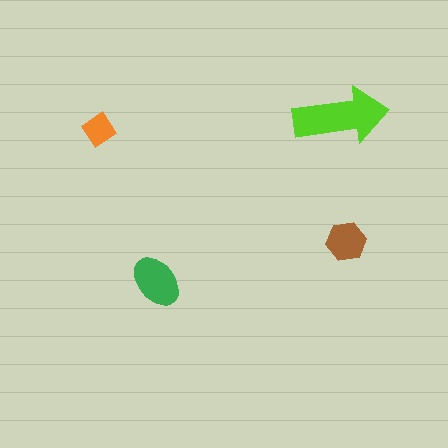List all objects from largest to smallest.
The lime arrow, the green ellipse, the brown hexagon, the orange diamond.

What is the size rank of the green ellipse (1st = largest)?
2nd.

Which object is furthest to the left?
The orange diamond is leftmost.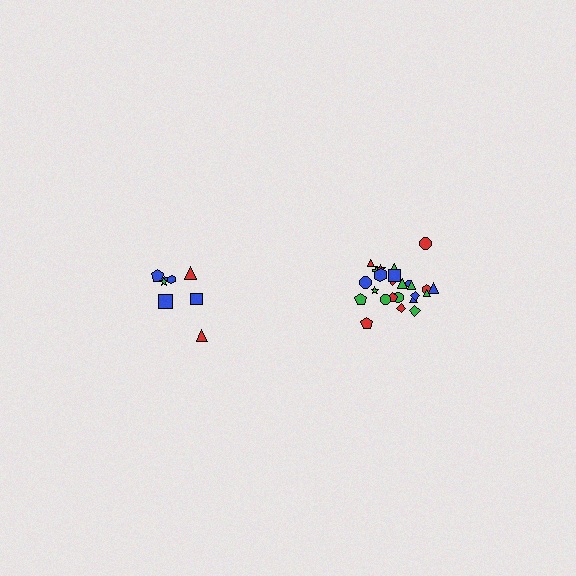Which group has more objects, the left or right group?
The right group.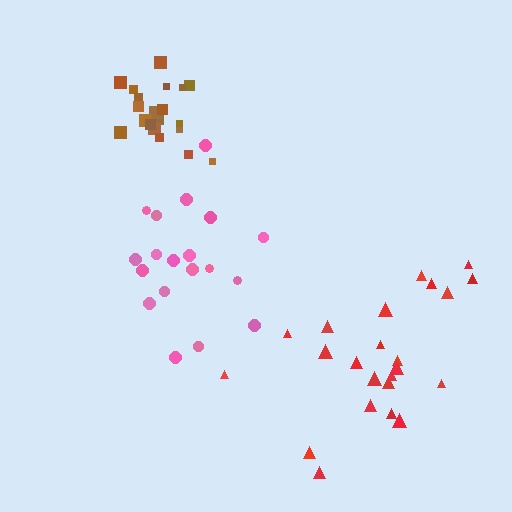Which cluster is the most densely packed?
Brown.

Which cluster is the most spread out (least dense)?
Red.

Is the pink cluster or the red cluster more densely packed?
Pink.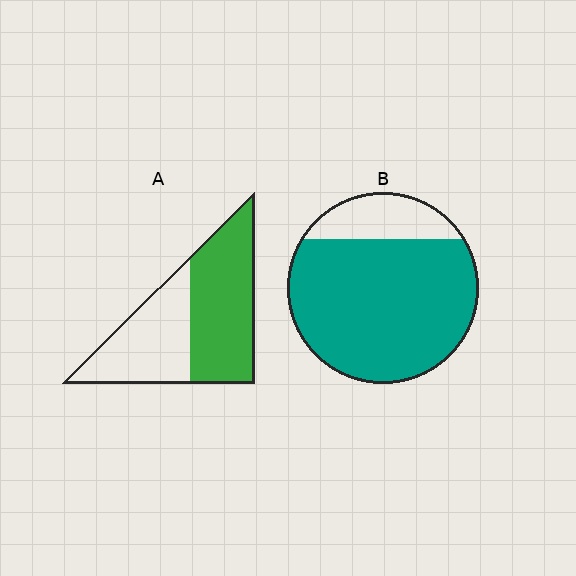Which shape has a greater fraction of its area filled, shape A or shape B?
Shape B.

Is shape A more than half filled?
Yes.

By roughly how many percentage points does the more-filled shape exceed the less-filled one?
By roughly 25 percentage points (B over A).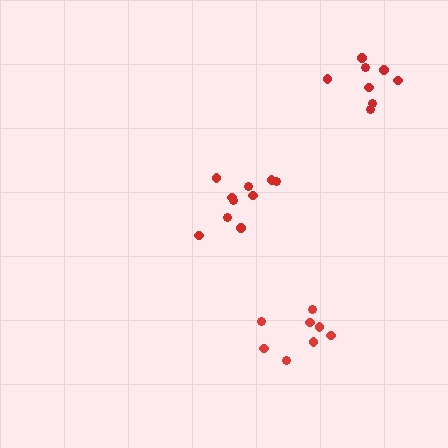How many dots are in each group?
Group 1: 8 dots, Group 2: 8 dots, Group 3: 10 dots (26 total).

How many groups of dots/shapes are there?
There are 3 groups.